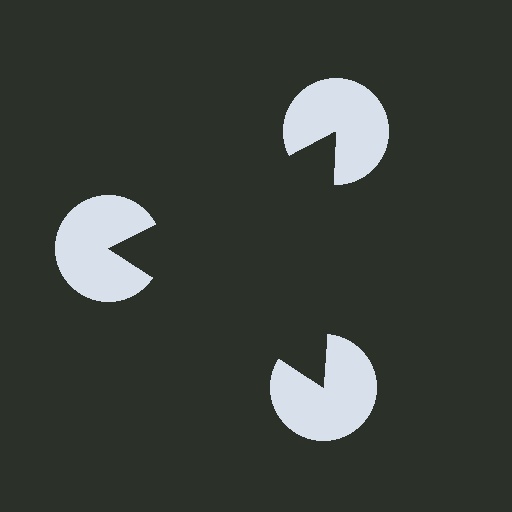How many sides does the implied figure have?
3 sides.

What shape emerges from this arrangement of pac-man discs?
An illusory triangle — its edges are inferred from the aligned wedge cuts in the pac-man discs, not physically drawn.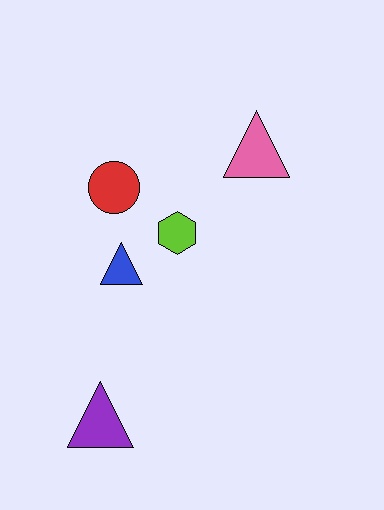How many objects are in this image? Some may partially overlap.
There are 5 objects.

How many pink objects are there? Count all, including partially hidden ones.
There is 1 pink object.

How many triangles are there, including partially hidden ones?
There are 3 triangles.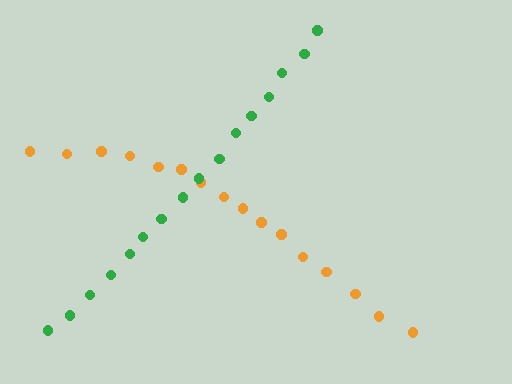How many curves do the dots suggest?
There are 2 distinct paths.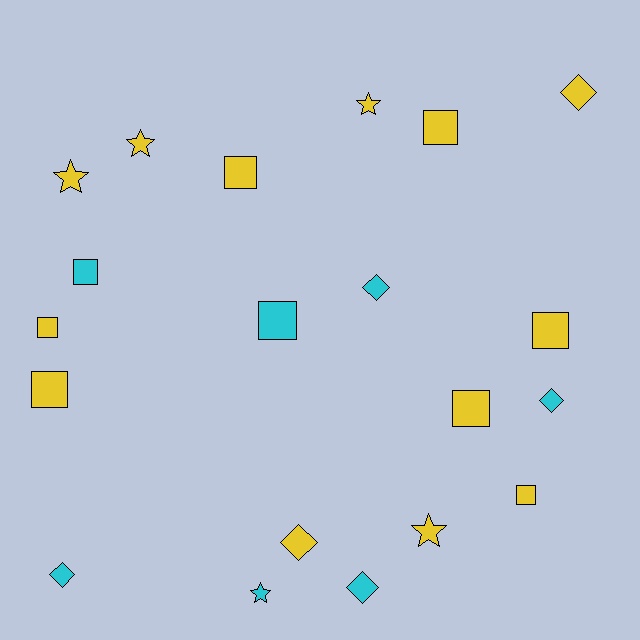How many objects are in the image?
There are 20 objects.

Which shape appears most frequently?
Square, with 9 objects.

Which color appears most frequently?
Yellow, with 13 objects.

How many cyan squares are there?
There are 2 cyan squares.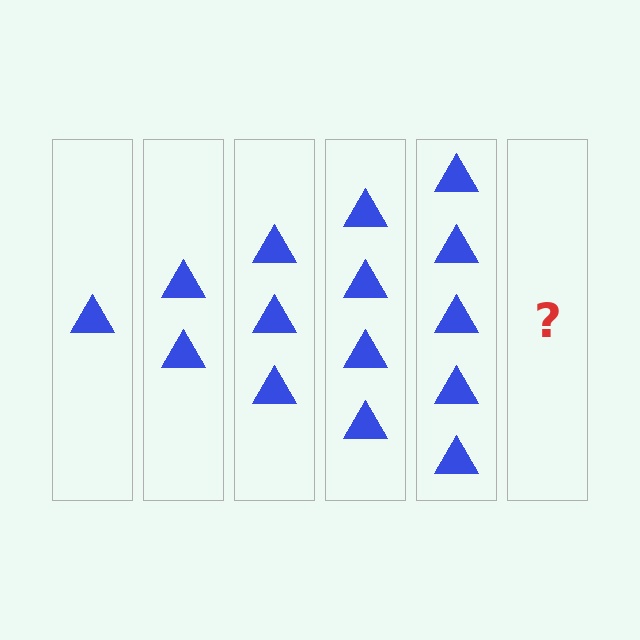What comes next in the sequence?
The next element should be 6 triangles.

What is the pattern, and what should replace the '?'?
The pattern is that each step adds one more triangle. The '?' should be 6 triangles.